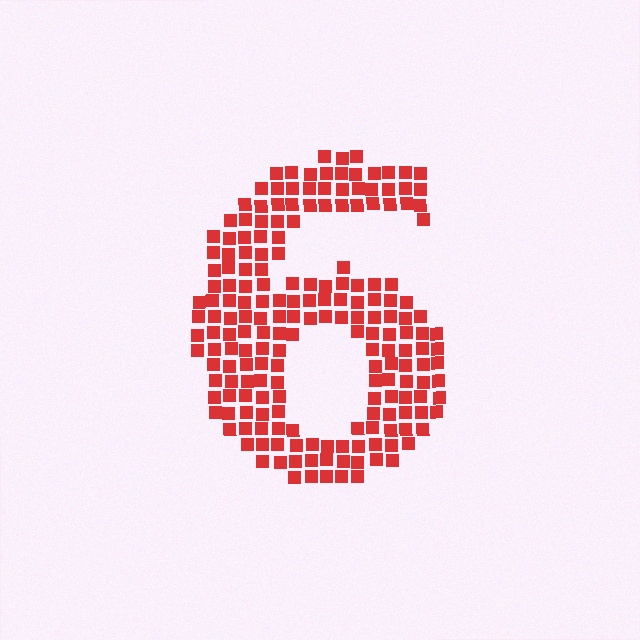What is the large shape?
The large shape is the digit 6.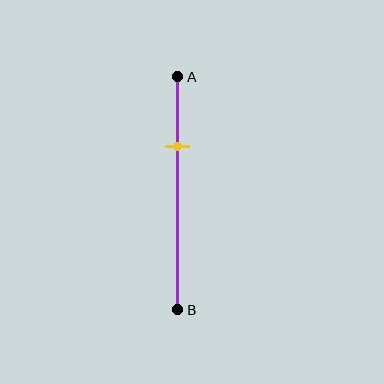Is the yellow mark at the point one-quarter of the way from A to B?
No, the mark is at about 30% from A, not at the 25% one-quarter point.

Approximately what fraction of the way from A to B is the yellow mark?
The yellow mark is approximately 30% of the way from A to B.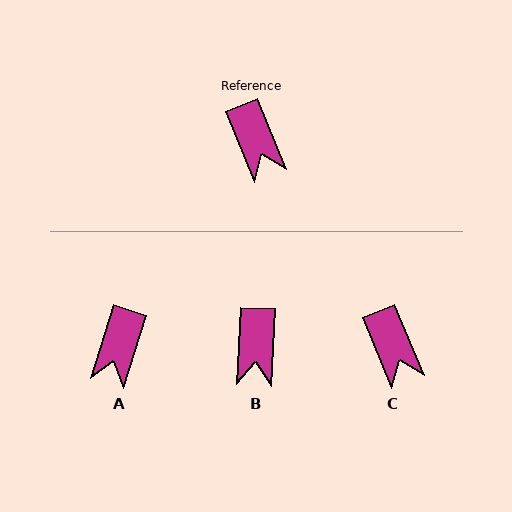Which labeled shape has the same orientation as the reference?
C.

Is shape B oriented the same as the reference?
No, it is off by about 25 degrees.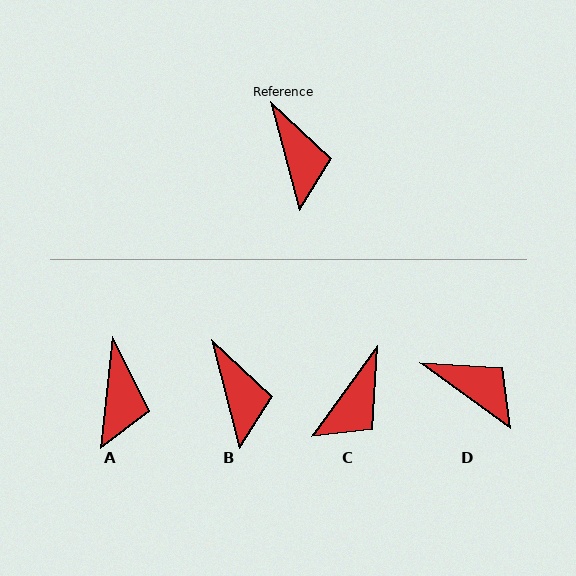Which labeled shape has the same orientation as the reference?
B.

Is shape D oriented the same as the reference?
No, it is off by about 39 degrees.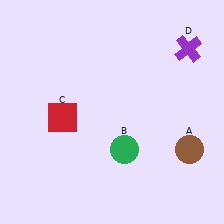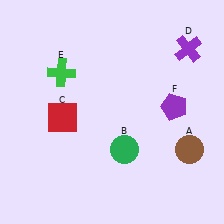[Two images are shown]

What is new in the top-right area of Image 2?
A purple pentagon (F) was added in the top-right area of Image 2.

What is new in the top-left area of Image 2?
A green cross (E) was added in the top-left area of Image 2.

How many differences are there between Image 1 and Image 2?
There are 2 differences between the two images.